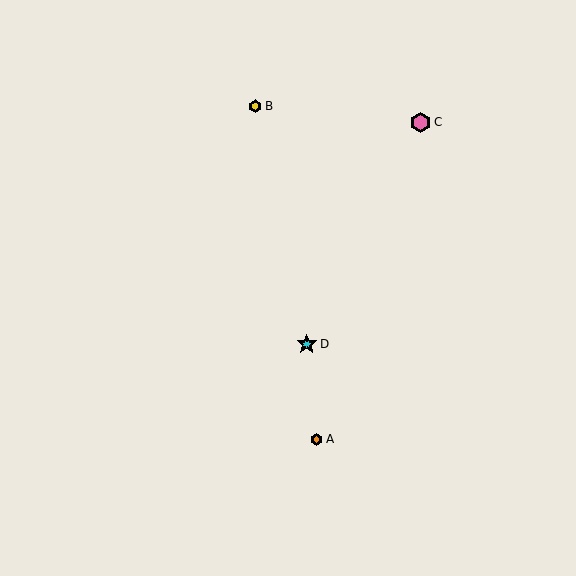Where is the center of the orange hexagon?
The center of the orange hexagon is at (317, 439).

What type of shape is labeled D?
Shape D is a cyan star.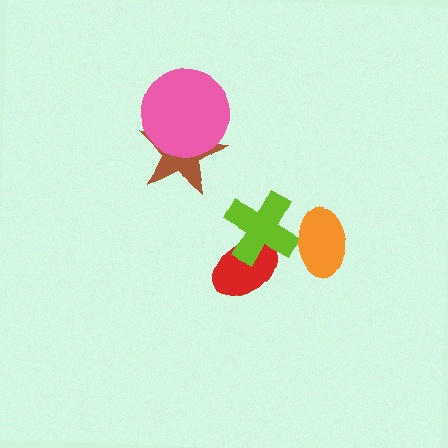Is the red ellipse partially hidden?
Yes, it is partially covered by another shape.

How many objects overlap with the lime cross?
2 objects overlap with the lime cross.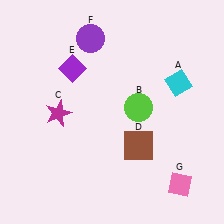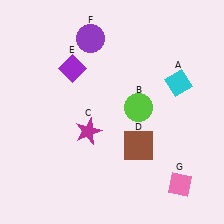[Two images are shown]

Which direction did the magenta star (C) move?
The magenta star (C) moved right.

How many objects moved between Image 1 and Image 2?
1 object moved between the two images.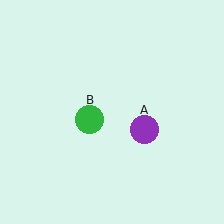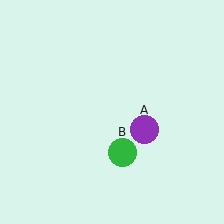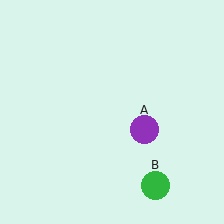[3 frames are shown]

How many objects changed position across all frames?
1 object changed position: green circle (object B).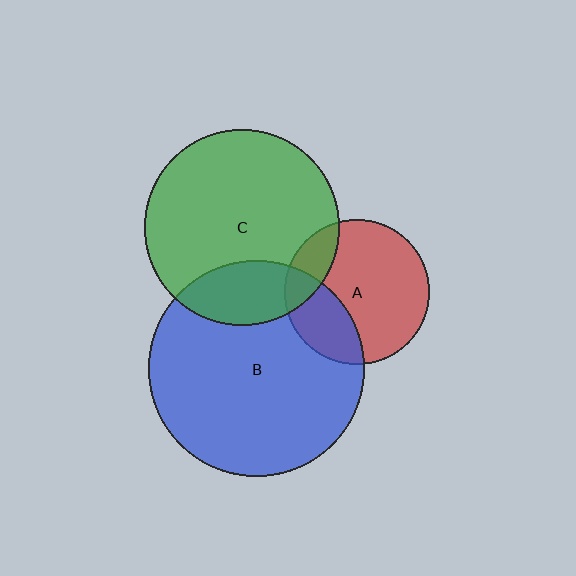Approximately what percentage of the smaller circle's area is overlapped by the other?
Approximately 20%.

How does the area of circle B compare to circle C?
Approximately 1.2 times.